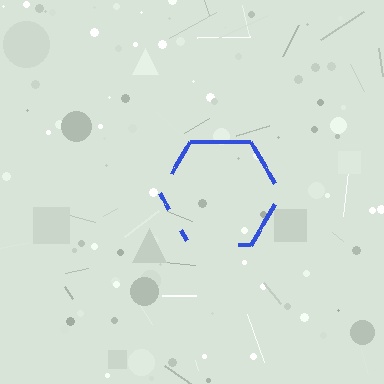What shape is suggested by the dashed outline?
The dashed outline suggests a hexagon.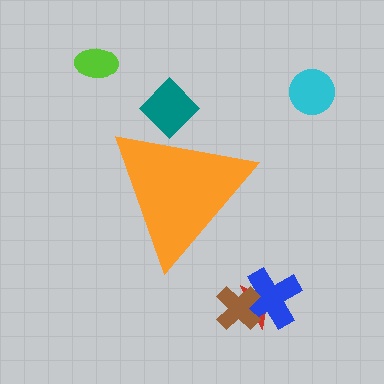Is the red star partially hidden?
No, the red star is fully visible.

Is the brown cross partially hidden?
No, the brown cross is fully visible.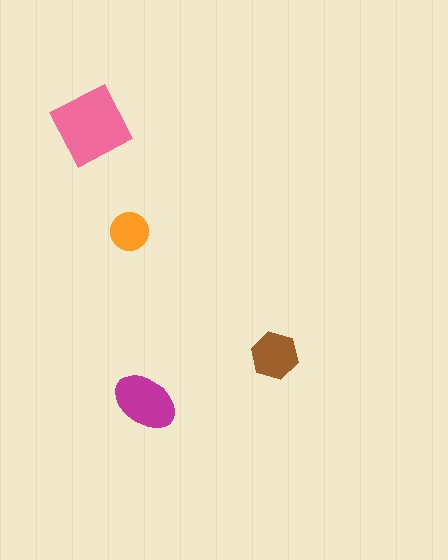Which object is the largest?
The pink square.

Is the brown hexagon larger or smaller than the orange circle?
Larger.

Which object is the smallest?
The orange circle.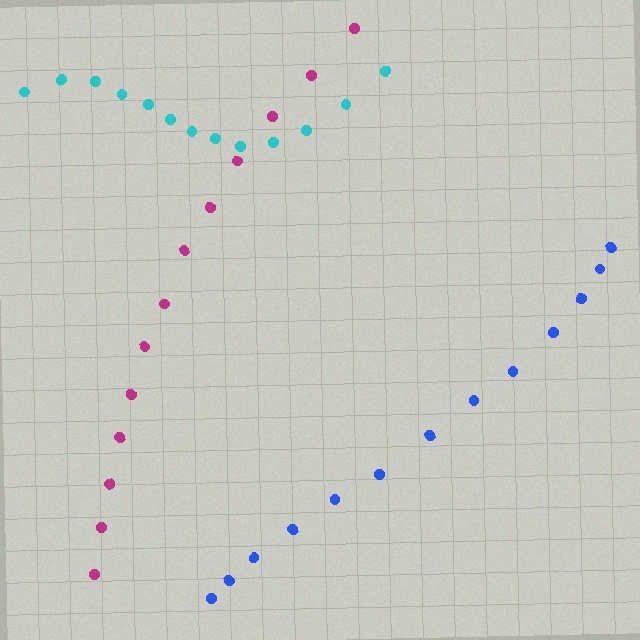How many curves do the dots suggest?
There are 3 distinct paths.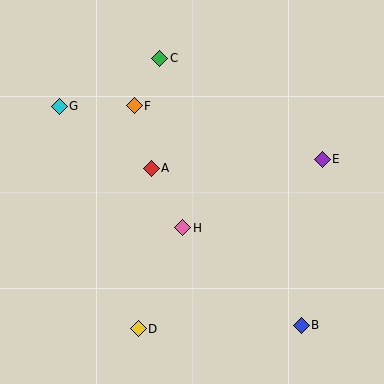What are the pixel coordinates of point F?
Point F is at (134, 106).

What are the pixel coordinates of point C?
Point C is at (160, 58).